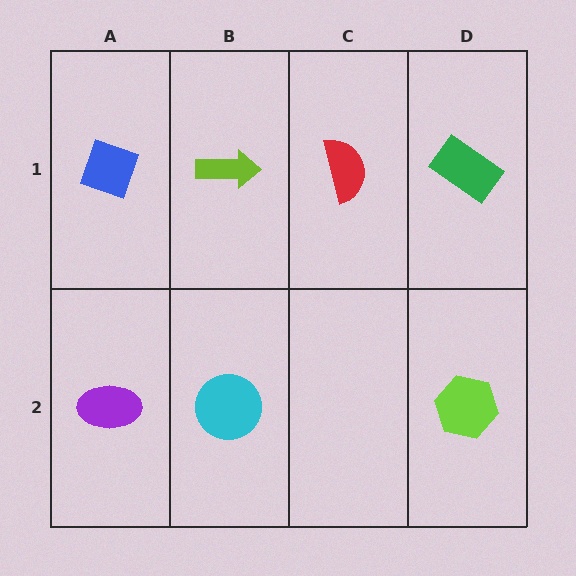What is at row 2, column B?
A cyan circle.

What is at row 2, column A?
A purple ellipse.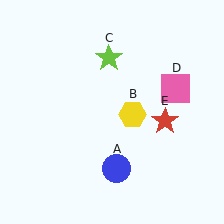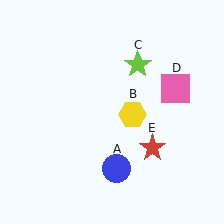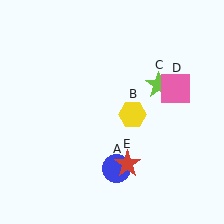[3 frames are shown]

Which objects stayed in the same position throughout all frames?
Blue circle (object A) and yellow hexagon (object B) and pink square (object D) remained stationary.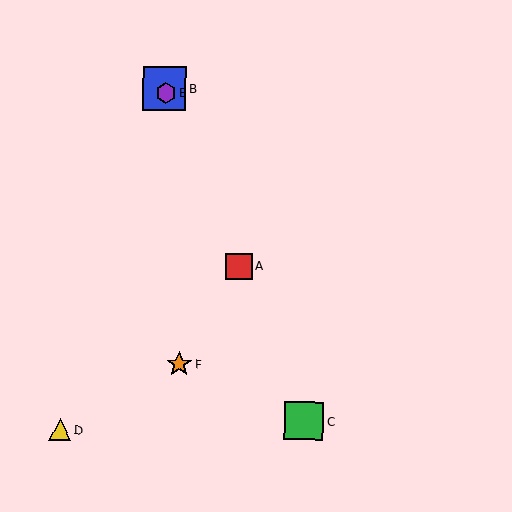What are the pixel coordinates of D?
Object D is at (60, 430).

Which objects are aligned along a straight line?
Objects A, B, C, E are aligned along a straight line.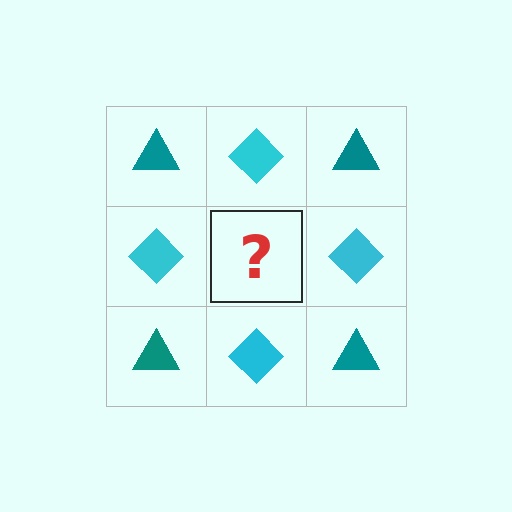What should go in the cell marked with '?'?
The missing cell should contain a teal triangle.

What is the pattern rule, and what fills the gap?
The rule is that it alternates teal triangle and cyan diamond in a checkerboard pattern. The gap should be filled with a teal triangle.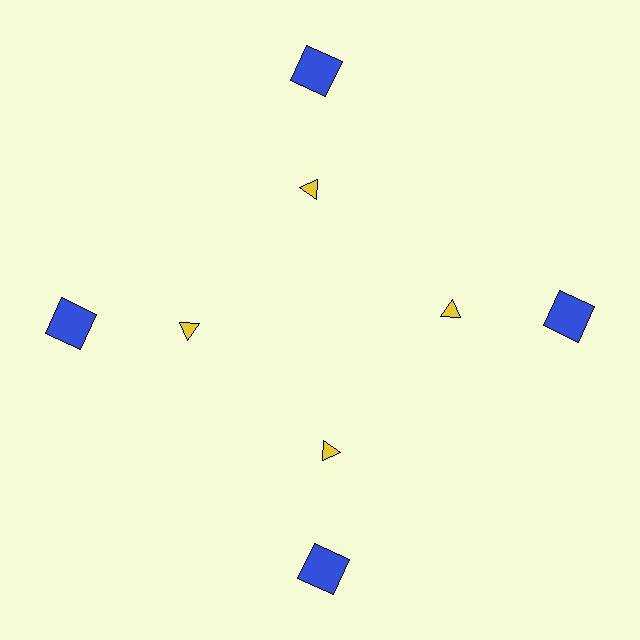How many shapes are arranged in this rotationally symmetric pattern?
There are 8 shapes, arranged in 4 groups of 2.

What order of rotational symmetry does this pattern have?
This pattern has 4-fold rotational symmetry.